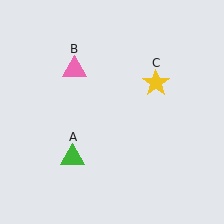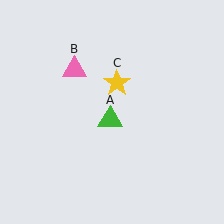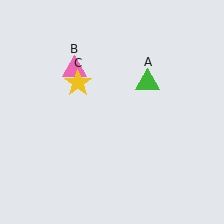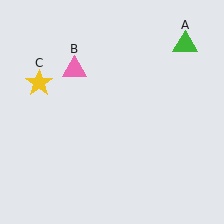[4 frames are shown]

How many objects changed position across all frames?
2 objects changed position: green triangle (object A), yellow star (object C).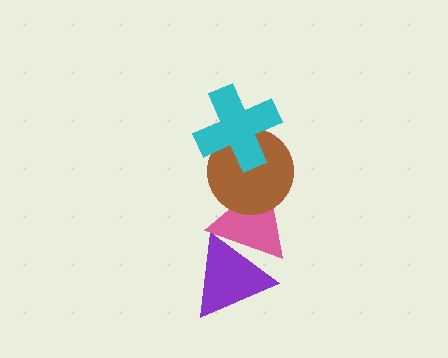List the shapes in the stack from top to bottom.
From top to bottom: the cyan cross, the brown circle, the pink triangle, the purple triangle.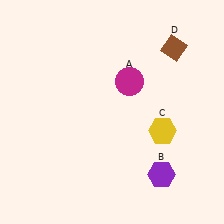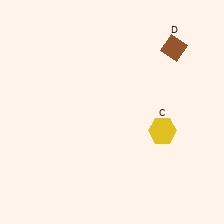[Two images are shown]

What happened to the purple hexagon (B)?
The purple hexagon (B) was removed in Image 2. It was in the bottom-right area of Image 1.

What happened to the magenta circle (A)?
The magenta circle (A) was removed in Image 2. It was in the top-right area of Image 1.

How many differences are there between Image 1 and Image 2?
There are 2 differences between the two images.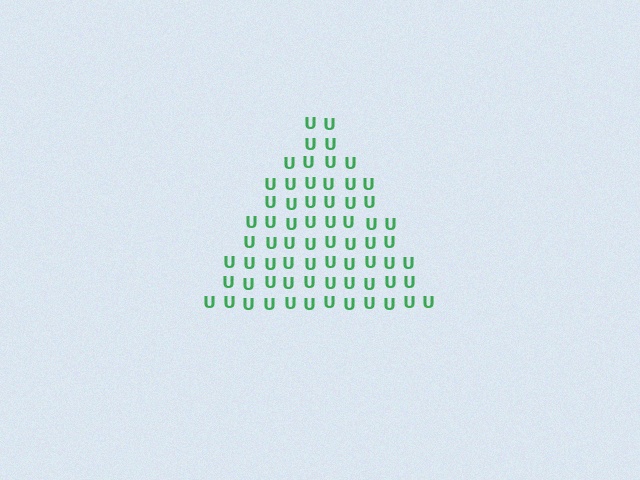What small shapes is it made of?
It is made of small letter U's.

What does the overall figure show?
The overall figure shows a triangle.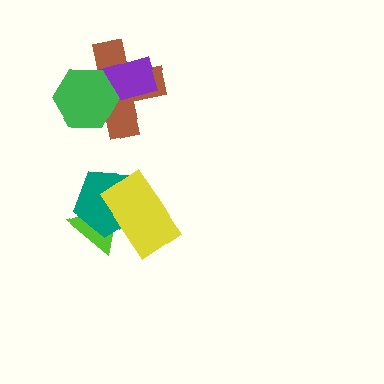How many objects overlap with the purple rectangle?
2 objects overlap with the purple rectangle.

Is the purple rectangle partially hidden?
Yes, it is partially covered by another shape.